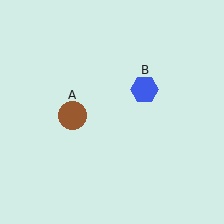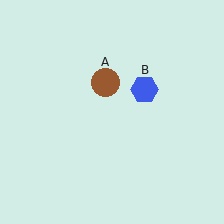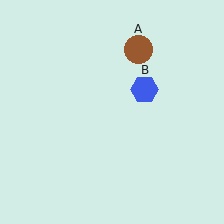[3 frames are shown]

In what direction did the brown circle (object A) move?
The brown circle (object A) moved up and to the right.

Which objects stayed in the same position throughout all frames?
Blue hexagon (object B) remained stationary.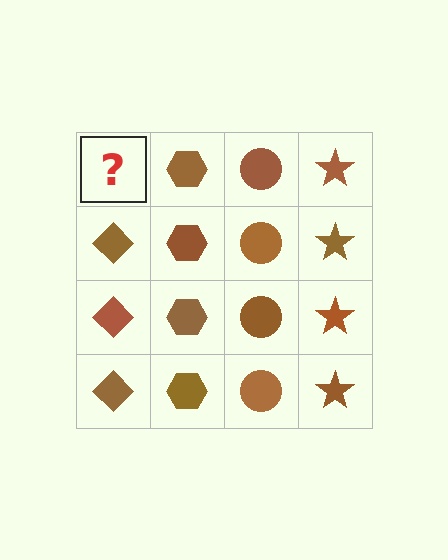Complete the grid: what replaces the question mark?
The question mark should be replaced with a brown diamond.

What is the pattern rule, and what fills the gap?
The rule is that each column has a consistent shape. The gap should be filled with a brown diamond.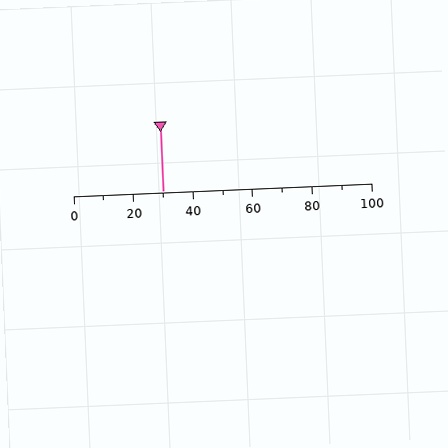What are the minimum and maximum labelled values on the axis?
The axis runs from 0 to 100.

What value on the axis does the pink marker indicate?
The marker indicates approximately 30.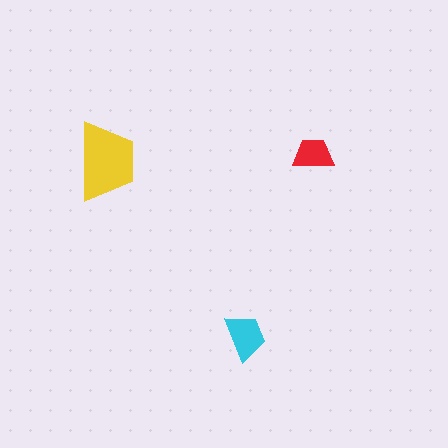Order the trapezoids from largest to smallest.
the yellow one, the cyan one, the red one.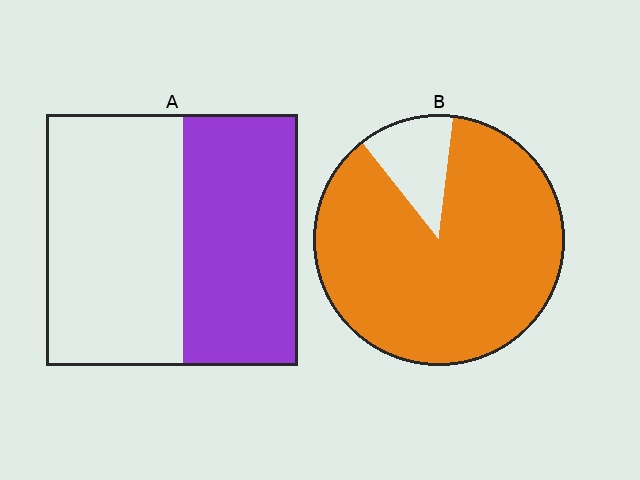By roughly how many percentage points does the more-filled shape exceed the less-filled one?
By roughly 40 percentage points (B over A).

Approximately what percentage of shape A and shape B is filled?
A is approximately 45% and B is approximately 90%.